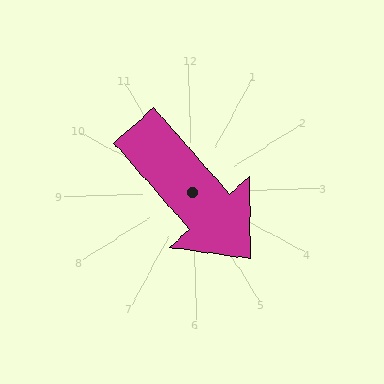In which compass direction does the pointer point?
Southeast.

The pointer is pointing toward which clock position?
Roughly 5 o'clock.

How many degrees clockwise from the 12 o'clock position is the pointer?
Approximately 140 degrees.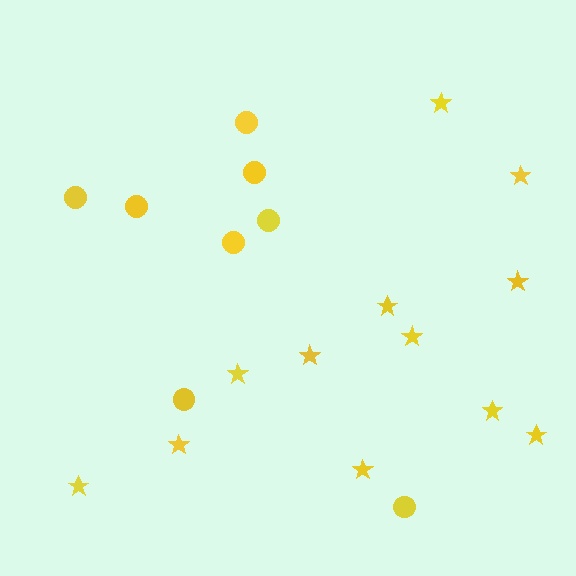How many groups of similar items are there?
There are 2 groups: one group of stars (12) and one group of circles (8).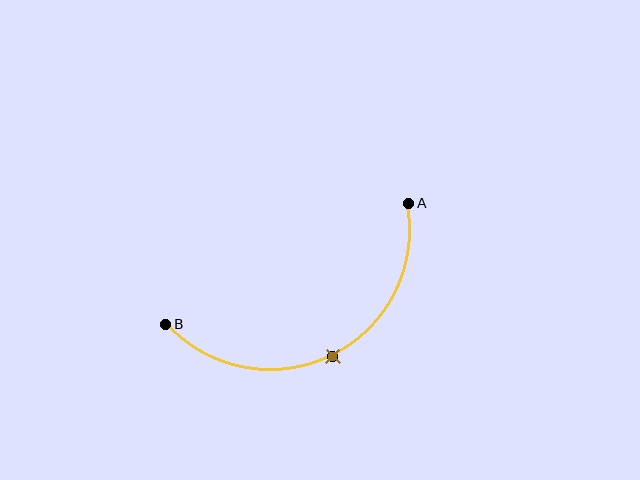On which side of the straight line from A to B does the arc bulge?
The arc bulges below the straight line connecting A and B.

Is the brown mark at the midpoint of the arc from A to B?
Yes. The brown mark lies on the arc at equal arc-length from both A and B — it is the arc midpoint.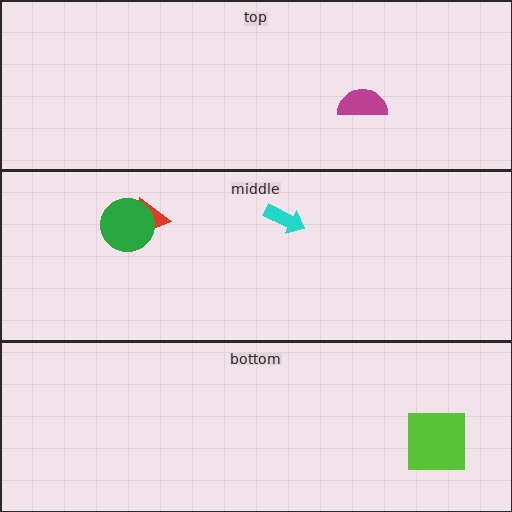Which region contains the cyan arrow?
The middle region.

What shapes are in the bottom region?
The lime square.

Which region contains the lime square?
The bottom region.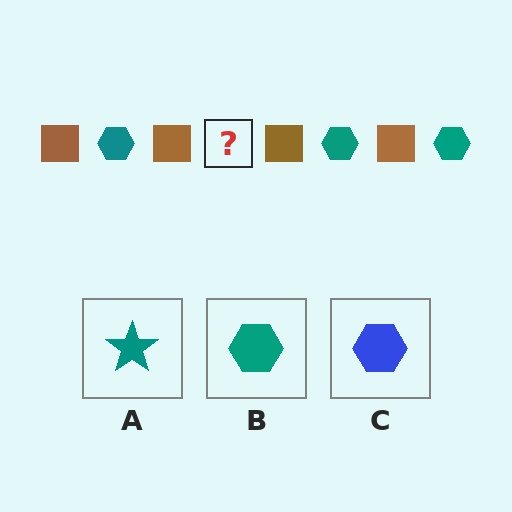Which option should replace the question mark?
Option B.